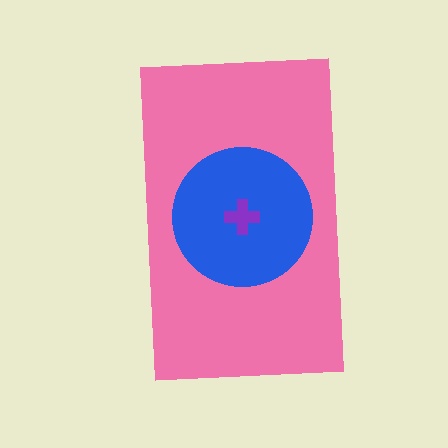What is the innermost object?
The purple cross.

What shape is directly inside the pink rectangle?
The blue circle.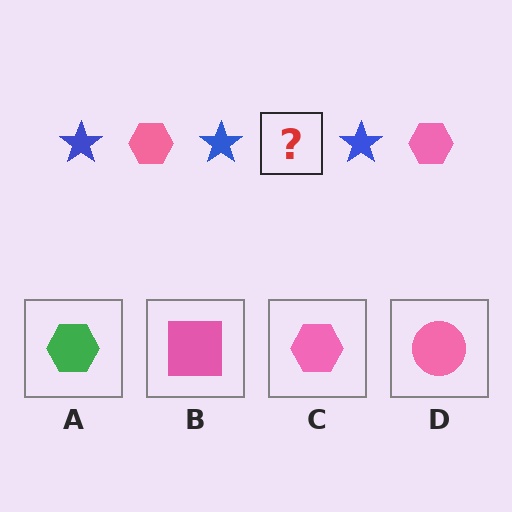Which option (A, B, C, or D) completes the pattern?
C.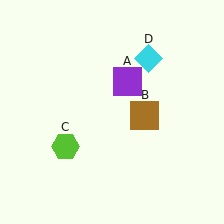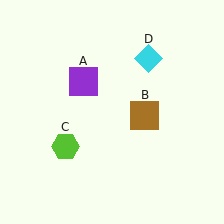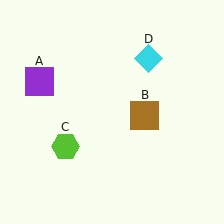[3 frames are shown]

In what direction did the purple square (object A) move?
The purple square (object A) moved left.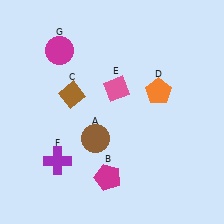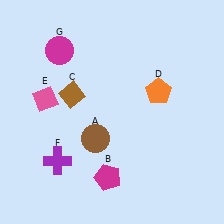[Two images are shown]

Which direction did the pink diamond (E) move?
The pink diamond (E) moved left.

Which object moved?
The pink diamond (E) moved left.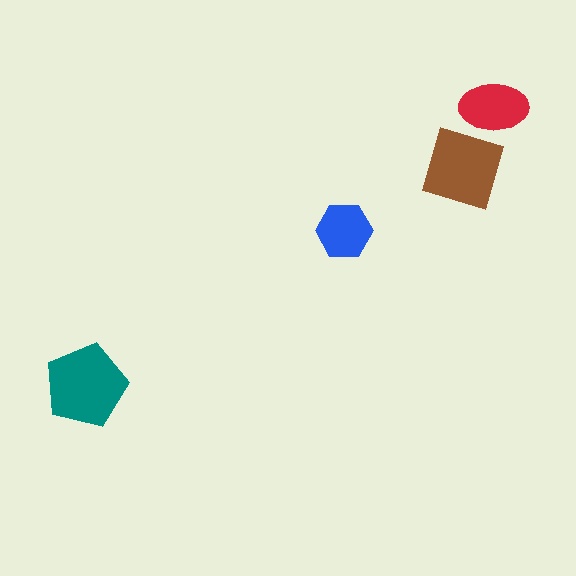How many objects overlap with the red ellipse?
1 object overlaps with the red ellipse.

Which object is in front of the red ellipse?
The brown diamond is in front of the red ellipse.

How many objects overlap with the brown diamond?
1 object overlaps with the brown diamond.